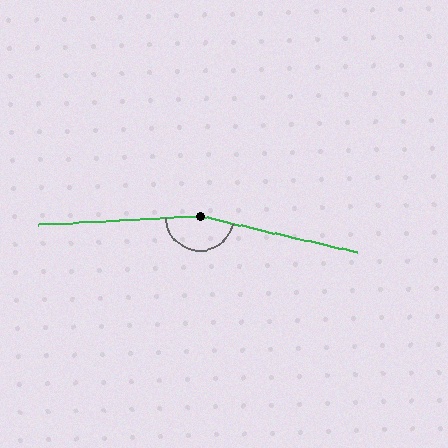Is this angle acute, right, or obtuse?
It is obtuse.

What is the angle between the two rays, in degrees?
Approximately 164 degrees.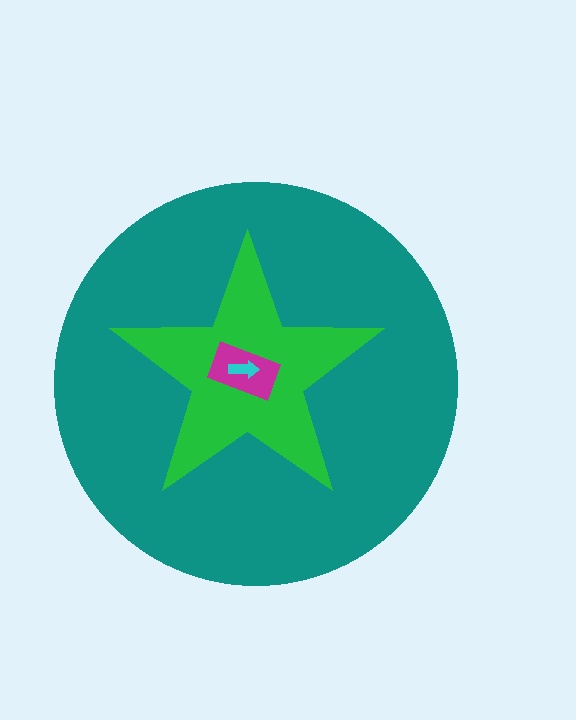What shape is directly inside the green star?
The magenta rectangle.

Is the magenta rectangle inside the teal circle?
Yes.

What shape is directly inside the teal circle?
The green star.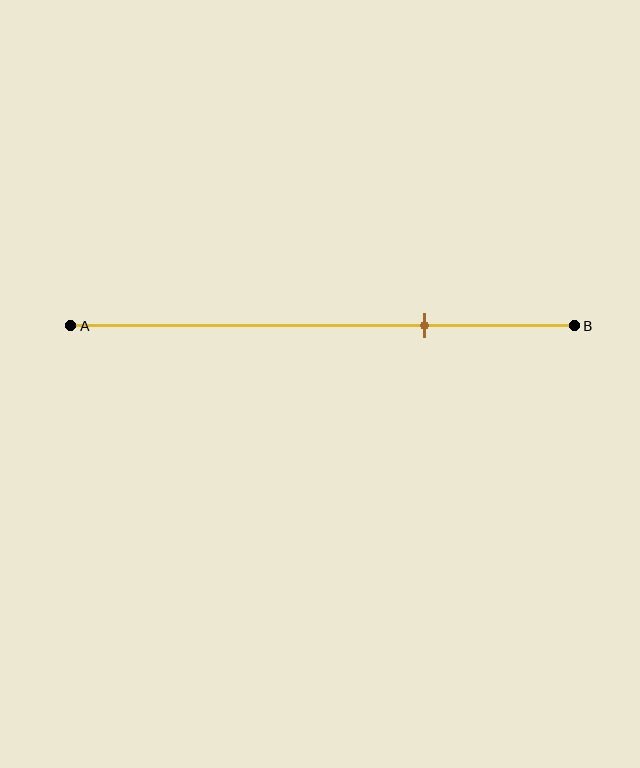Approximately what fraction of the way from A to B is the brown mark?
The brown mark is approximately 70% of the way from A to B.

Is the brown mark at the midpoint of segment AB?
No, the mark is at about 70% from A, not at the 50% midpoint.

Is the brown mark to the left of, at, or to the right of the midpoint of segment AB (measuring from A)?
The brown mark is to the right of the midpoint of segment AB.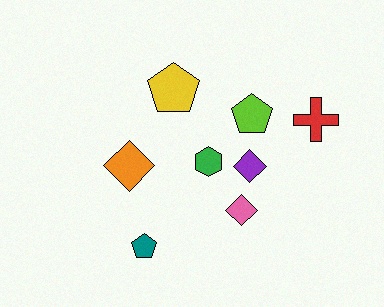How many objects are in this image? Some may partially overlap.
There are 8 objects.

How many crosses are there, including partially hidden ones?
There is 1 cross.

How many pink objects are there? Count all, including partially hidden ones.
There is 1 pink object.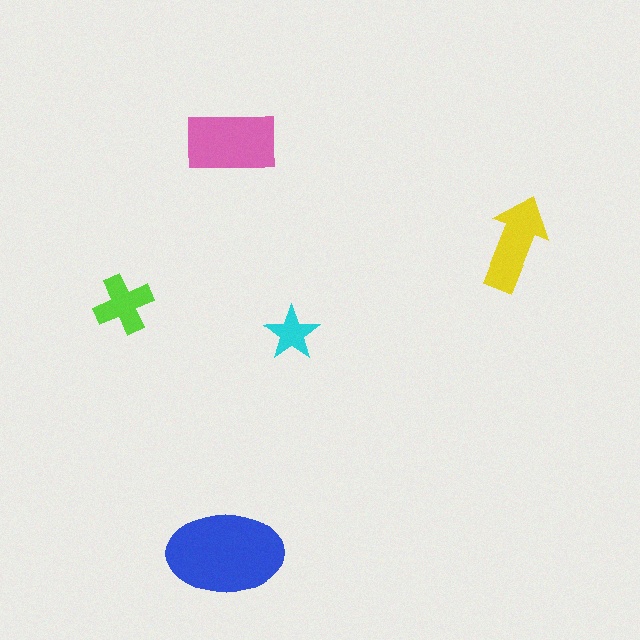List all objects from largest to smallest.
The blue ellipse, the pink rectangle, the yellow arrow, the lime cross, the cyan star.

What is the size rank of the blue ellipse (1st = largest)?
1st.